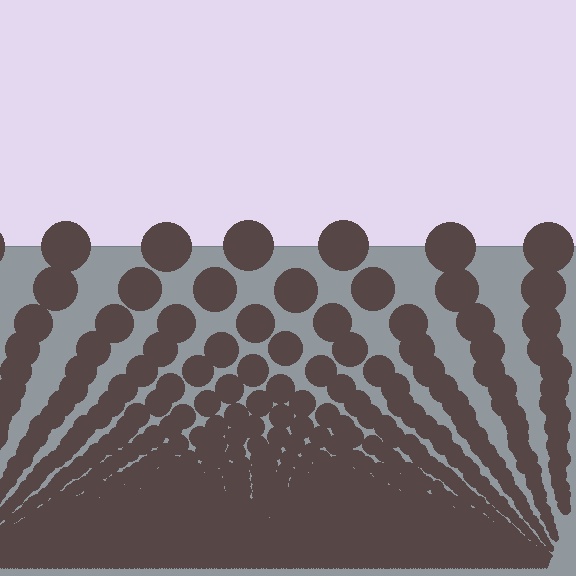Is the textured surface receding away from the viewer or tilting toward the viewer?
The surface appears to tilt toward the viewer. Texture elements get larger and sparser toward the top.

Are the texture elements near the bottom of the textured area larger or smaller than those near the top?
Smaller. The gradient is inverted — elements near the bottom are smaller and denser.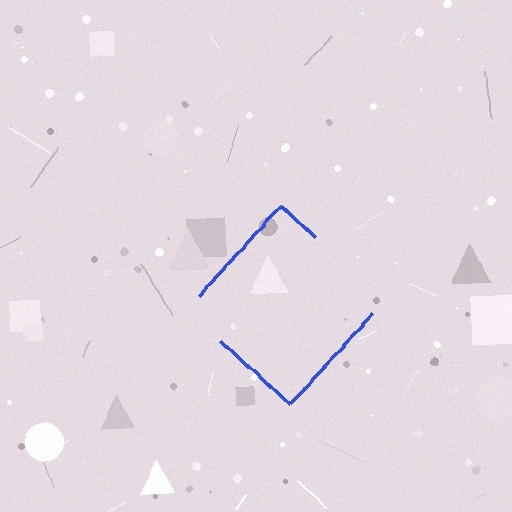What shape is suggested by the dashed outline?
The dashed outline suggests a diamond.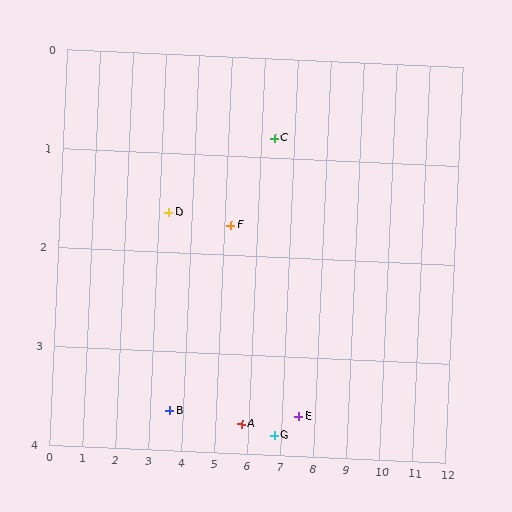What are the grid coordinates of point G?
Point G is at approximately (6.8, 3.8).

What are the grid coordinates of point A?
Point A is at approximately (5.8, 3.7).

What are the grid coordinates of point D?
Point D is at approximately (3.3, 1.6).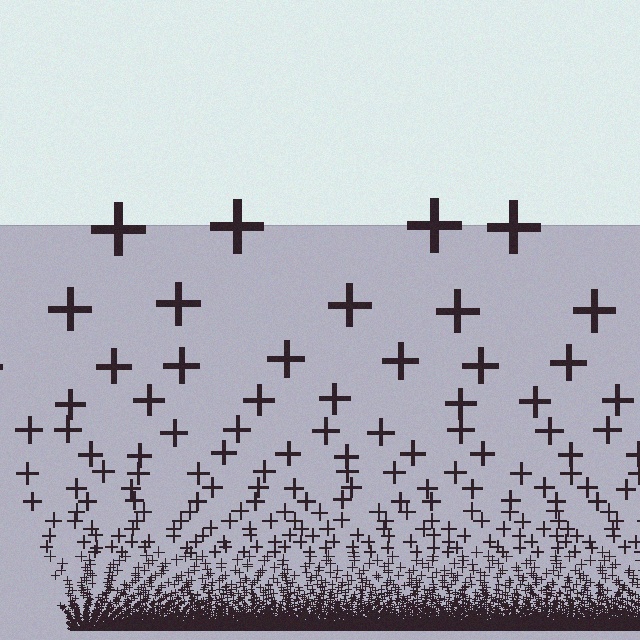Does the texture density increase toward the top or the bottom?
Density increases toward the bottom.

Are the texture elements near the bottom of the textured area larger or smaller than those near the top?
Smaller. The gradient is inverted — elements near the bottom are smaller and denser.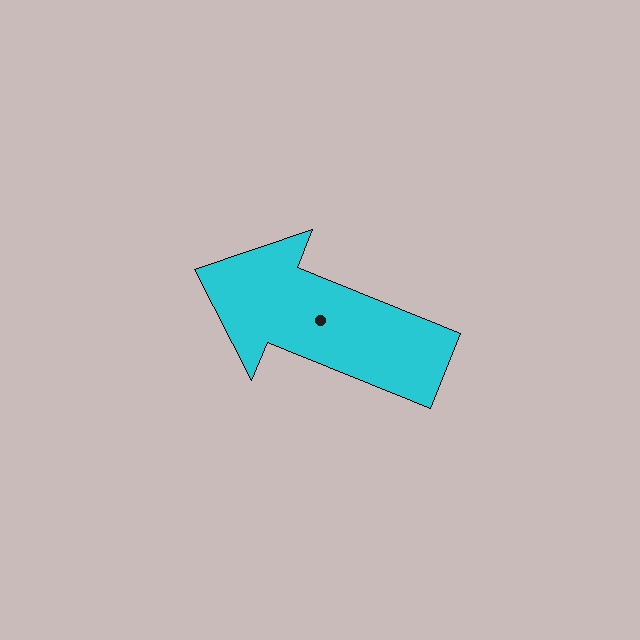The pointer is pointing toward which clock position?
Roughly 10 o'clock.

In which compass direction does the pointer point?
West.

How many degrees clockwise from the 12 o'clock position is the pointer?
Approximately 292 degrees.